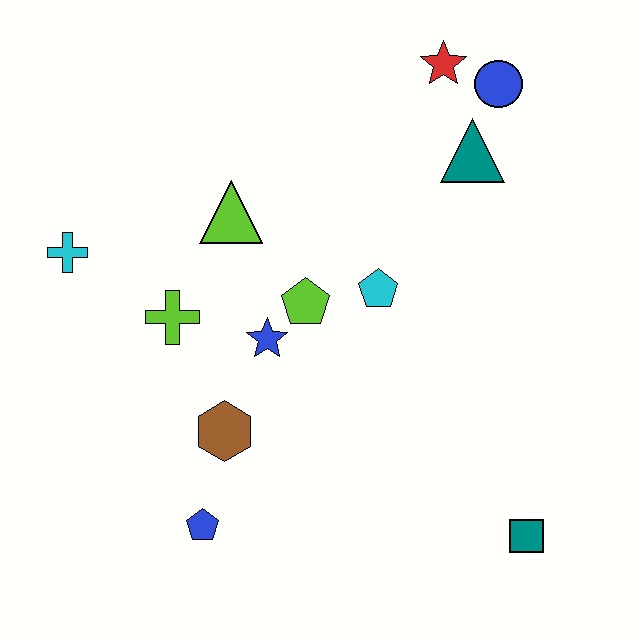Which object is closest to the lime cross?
The blue star is closest to the lime cross.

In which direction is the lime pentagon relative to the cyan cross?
The lime pentagon is to the right of the cyan cross.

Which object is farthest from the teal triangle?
The blue pentagon is farthest from the teal triangle.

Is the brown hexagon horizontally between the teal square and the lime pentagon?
No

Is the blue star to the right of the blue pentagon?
Yes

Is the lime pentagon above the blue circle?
No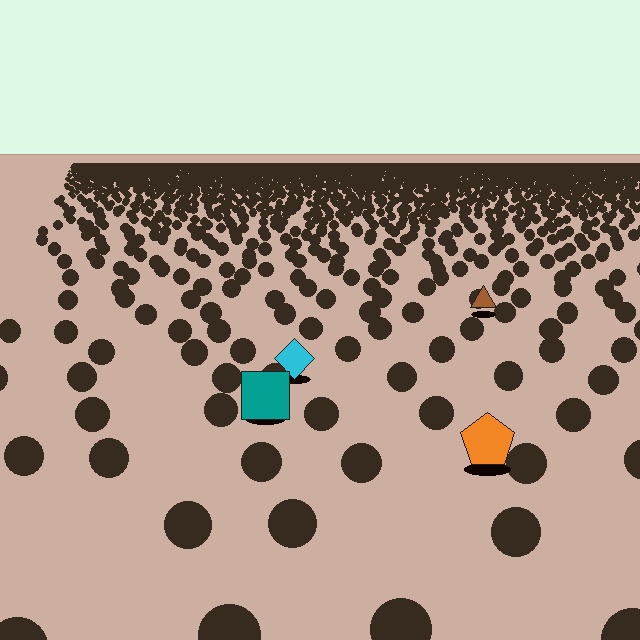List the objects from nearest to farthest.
From nearest to farthest: the orange pentagon, the teal square, the cyan diamond, the brown triangle.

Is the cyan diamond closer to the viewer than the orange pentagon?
No. The orange pentagon is closer — you can tell from the texture gradient: the ground texture is coarser near it.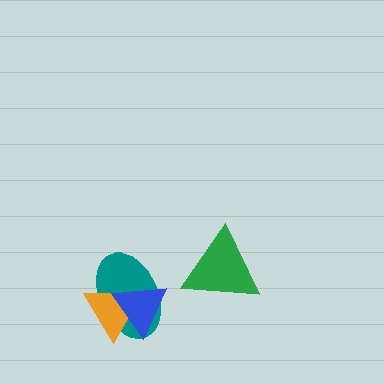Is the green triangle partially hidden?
No, no other shape covers it.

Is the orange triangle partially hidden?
Yes, it is partially covered by another shape.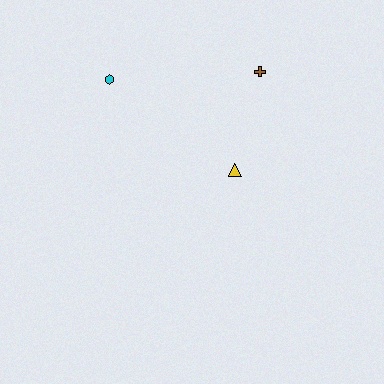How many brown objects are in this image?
There is 1 brown object.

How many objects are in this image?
There are 3 objects.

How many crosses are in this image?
There is 1 cross.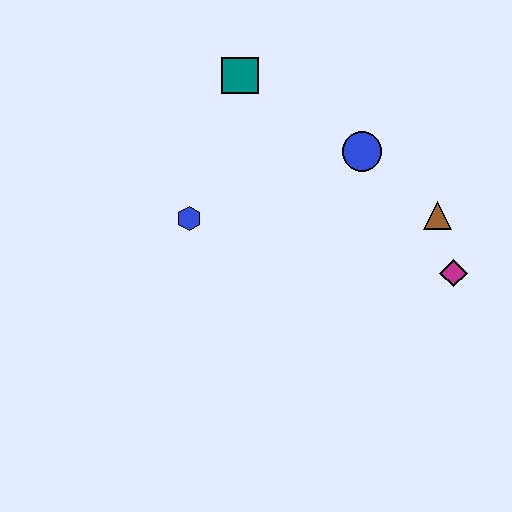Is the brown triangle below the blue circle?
Yes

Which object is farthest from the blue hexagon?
The magenta diamond is farthest from the blue hexagon.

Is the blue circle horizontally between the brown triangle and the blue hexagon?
Yes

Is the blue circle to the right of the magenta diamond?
No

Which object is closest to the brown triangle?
The magenta diamond is closest to the brown triangle.